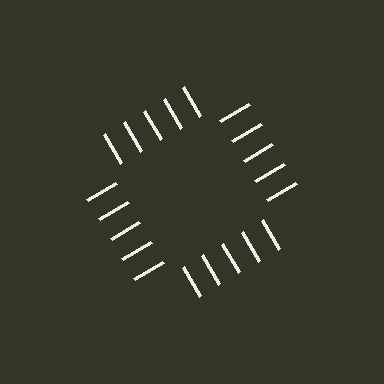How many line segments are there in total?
20 — 5 along each of the 4 edges.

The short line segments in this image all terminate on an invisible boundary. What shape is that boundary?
An illusory square — the line segments terminate on its edges but no continuous stroke is drawn.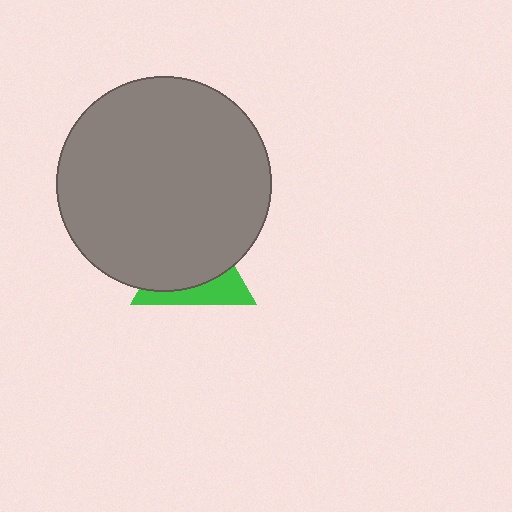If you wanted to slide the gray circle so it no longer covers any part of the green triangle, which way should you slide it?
Slide it up — that is the most direct way to separate the two shapes.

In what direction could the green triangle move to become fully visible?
The green triangle could move down. That would shift it out from behind the gray circle entirely.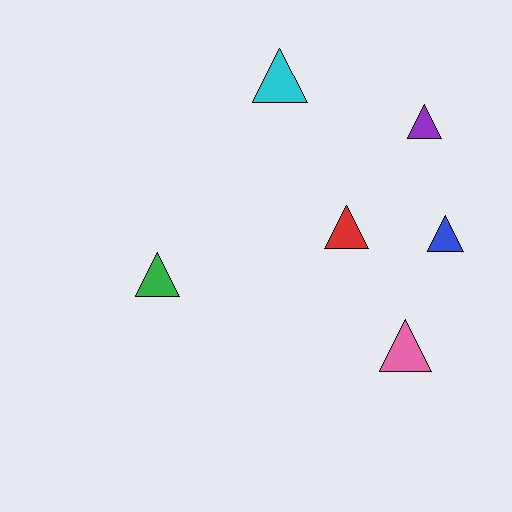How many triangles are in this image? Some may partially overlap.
There are 6 triangles.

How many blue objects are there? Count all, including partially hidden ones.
There is 1 blue object.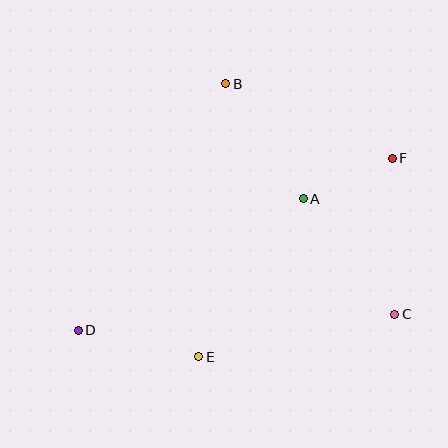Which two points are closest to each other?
Points A and F are closest to each other.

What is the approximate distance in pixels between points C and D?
The distance between C and D is approximately 317 pixels.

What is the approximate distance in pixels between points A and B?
The distance between A and B is approximately 139 pixels.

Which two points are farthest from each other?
Points D and F are farthest from each other.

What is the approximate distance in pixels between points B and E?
The distance between B and E is approximately 274 pixels.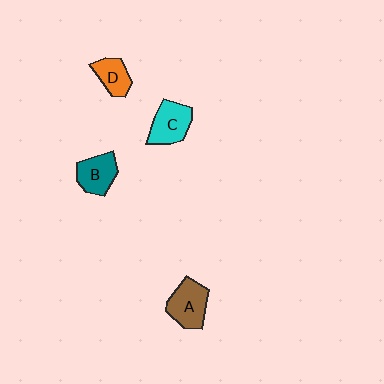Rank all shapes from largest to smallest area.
From largest to smallest: A (brown), C (cyan), B (teal), D (orange).